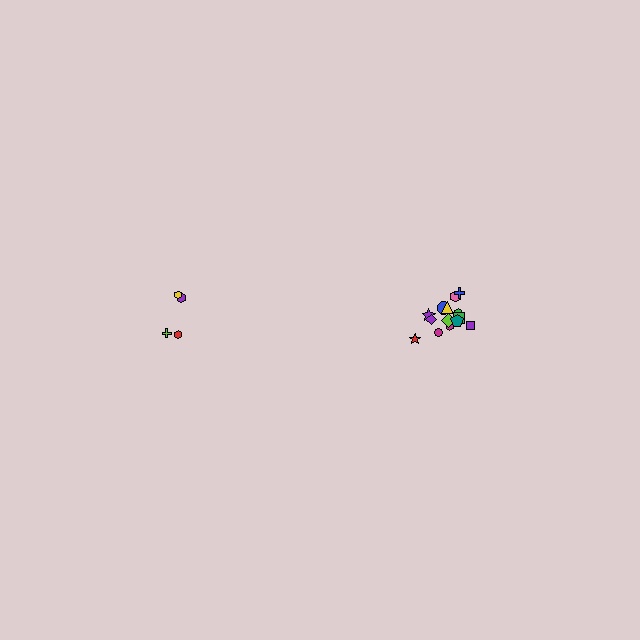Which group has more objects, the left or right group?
The right group.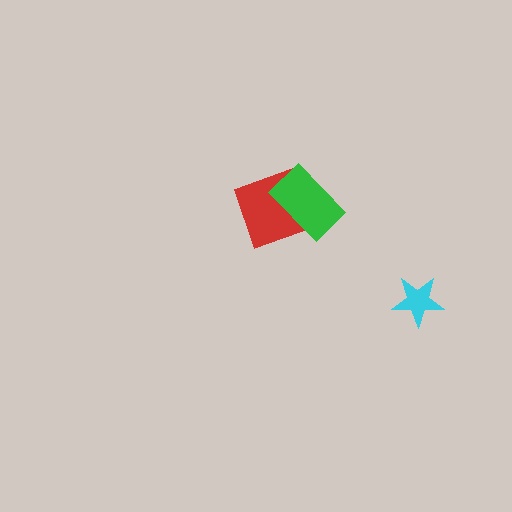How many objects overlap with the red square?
1 object overlaps with the red square.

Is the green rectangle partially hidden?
No, no other shape covers it.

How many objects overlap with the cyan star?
0 objects overlap with the cyan star.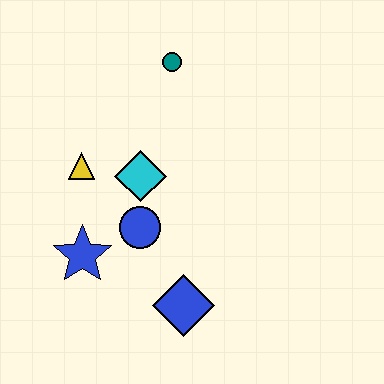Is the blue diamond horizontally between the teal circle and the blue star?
No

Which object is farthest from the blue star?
The teal circle is farthest from the blue star.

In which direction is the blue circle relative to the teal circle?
The blue circle is below the teal circle.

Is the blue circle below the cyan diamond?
Yes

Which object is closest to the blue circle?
The cyan diamond is closest to the blue circle.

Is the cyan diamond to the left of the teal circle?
Yes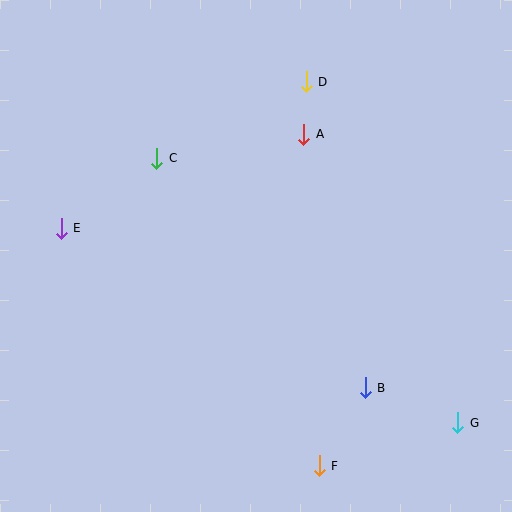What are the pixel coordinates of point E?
Point E is at (61, 228).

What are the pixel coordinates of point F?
Point F is at (319, 466).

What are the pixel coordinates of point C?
Point C is at (157, 158).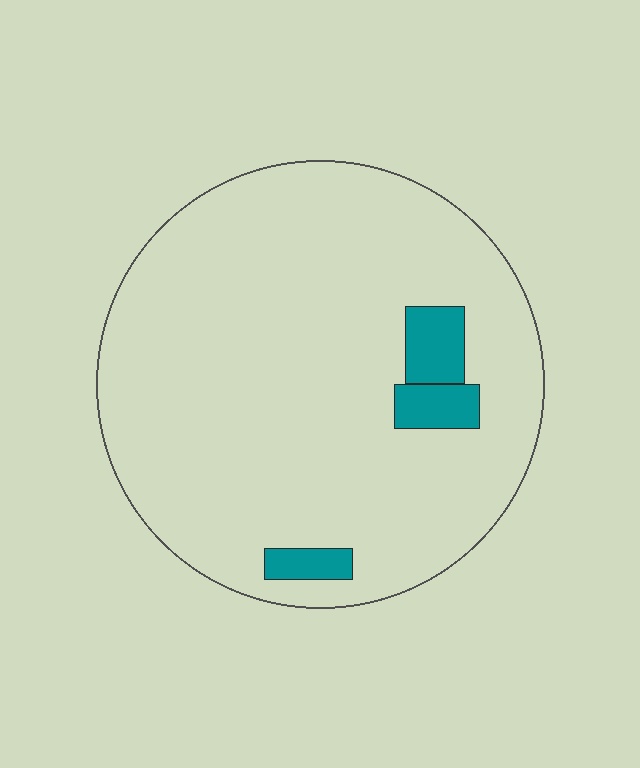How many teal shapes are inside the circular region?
3.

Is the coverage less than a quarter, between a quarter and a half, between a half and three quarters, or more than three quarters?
Less than a quarter.